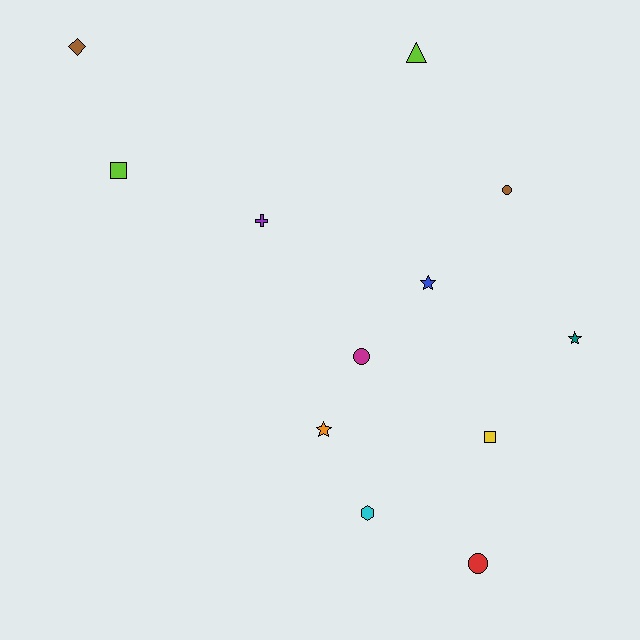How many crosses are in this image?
There is 1 cross.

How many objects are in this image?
There are 12 objects.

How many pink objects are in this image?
There are no pink objects.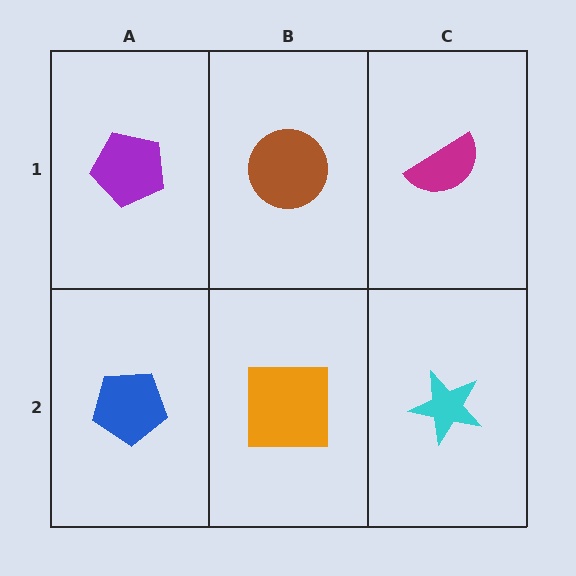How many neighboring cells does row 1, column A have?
2.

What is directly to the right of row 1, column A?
A brown circle.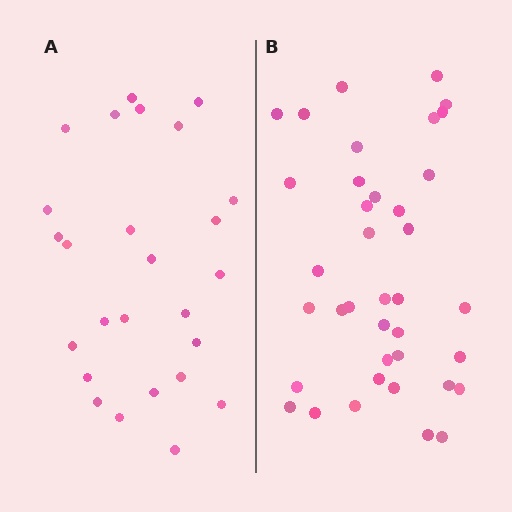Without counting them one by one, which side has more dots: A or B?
Region B (the right region) has more dots.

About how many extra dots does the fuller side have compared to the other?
Region B has roughly 12 or so more dots than region A.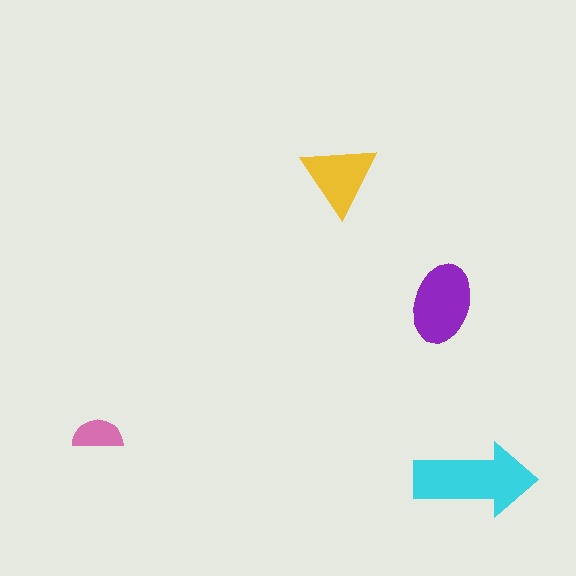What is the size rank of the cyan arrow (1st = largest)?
1st.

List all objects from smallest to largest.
The pink semicircle, the yellow triangle, the purple ellipse, the cyan arrow.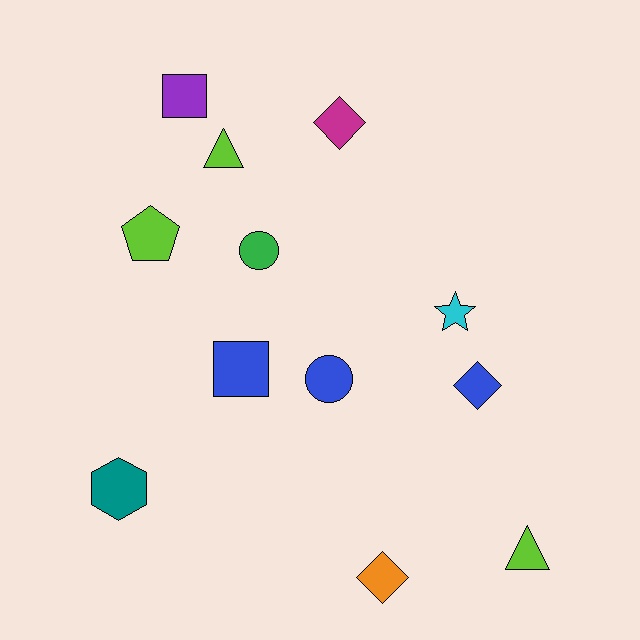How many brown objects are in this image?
There are no brown objects.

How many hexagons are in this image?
There is 1 hexagon.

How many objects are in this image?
There are 12 objects.